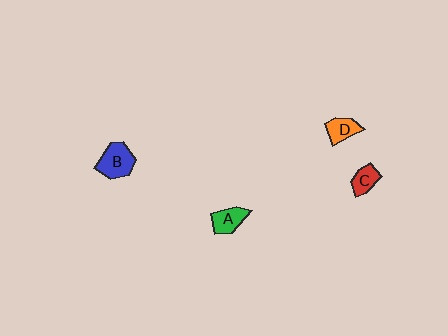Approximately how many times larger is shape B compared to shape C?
Approximately 1.7 times.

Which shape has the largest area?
Shape B (blue).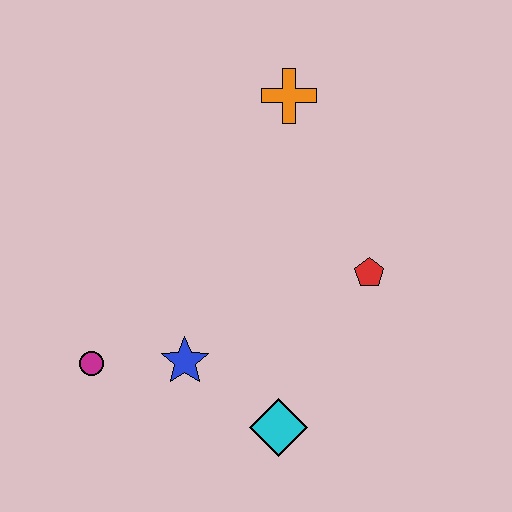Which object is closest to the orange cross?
The red pentagon is closest to the orange cross.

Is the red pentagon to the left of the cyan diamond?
No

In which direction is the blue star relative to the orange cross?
The blue star is below the orange cross.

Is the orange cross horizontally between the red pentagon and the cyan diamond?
Yes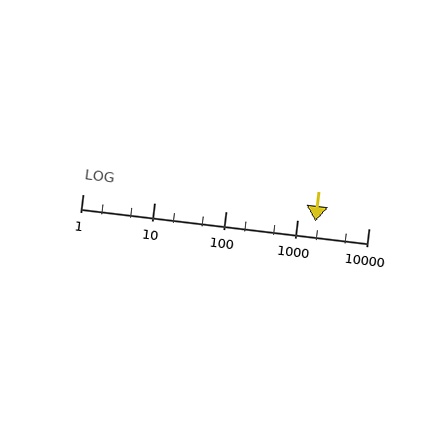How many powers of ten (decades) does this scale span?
The scale spans 4 decades, from 1 to 10000.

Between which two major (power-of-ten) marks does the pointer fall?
The pointer is between 1000 and 10000.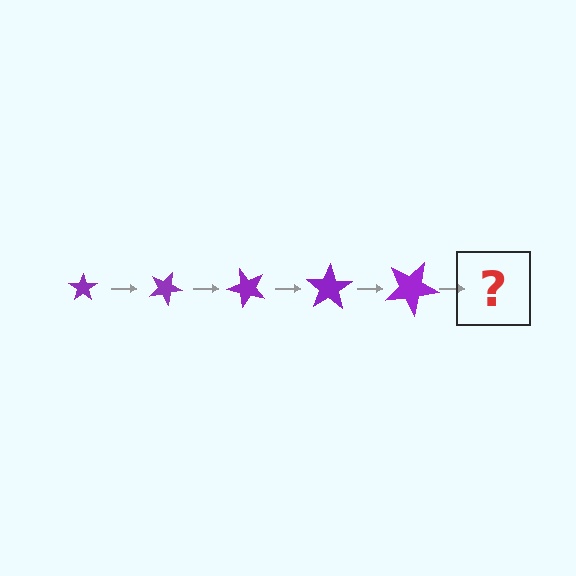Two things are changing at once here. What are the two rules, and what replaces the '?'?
The two rules are that the star grows larger each step and it rotates 25 degrees each step. The '?' should be a star, larger than the previous one and rotated 125 degrees from the start.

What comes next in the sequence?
The next element should be a star, larger than the previous one and rotated 125 degrees from the start.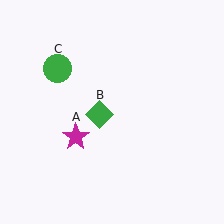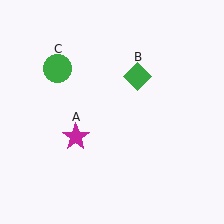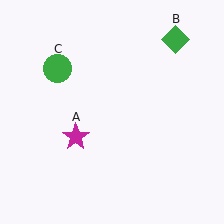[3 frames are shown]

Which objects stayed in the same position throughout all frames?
Magenta star (object A) and green circle (object C) remained stationary.